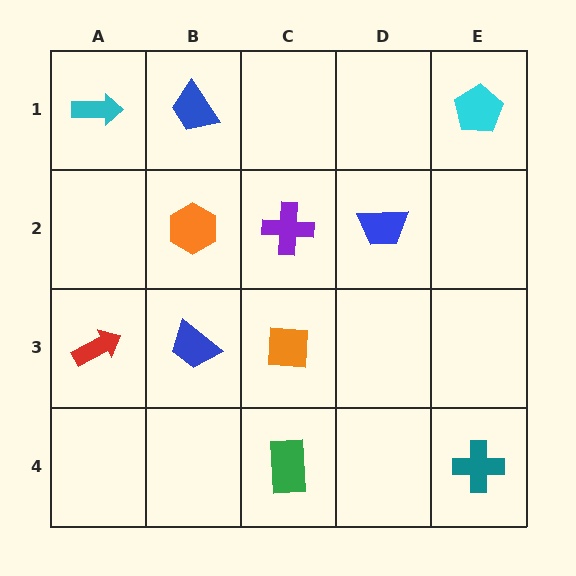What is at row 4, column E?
A teal cross.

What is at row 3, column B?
A blue trapezoid.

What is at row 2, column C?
A purple cross.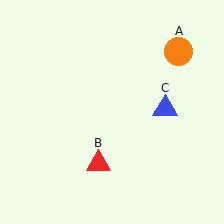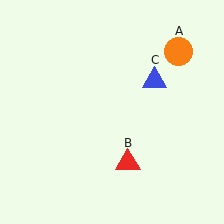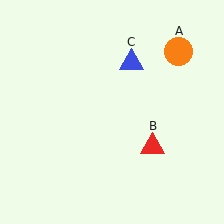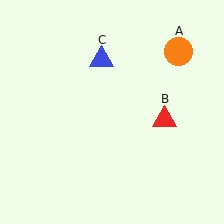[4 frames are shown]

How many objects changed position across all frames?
2 objects changed position: red triangle (object B), blue triangle (object C).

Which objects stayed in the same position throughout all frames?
Orange circle (object A) remained stationary.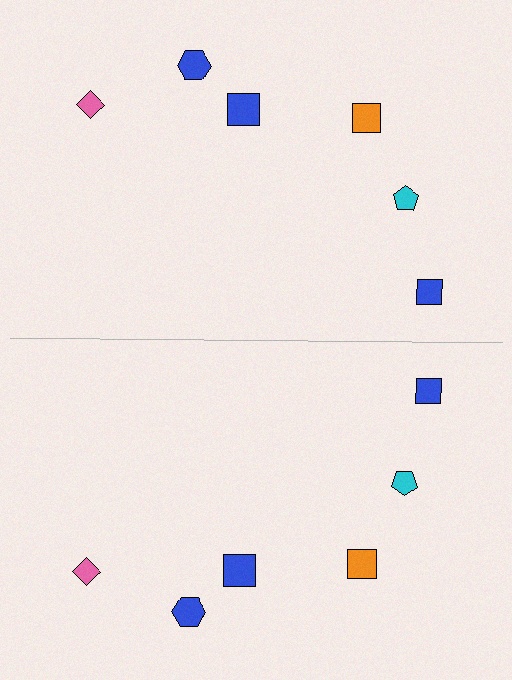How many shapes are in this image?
There are 12 shapes in this image.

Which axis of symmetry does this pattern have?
The pattern has a horizontal axis of symmetry running through the center of the image.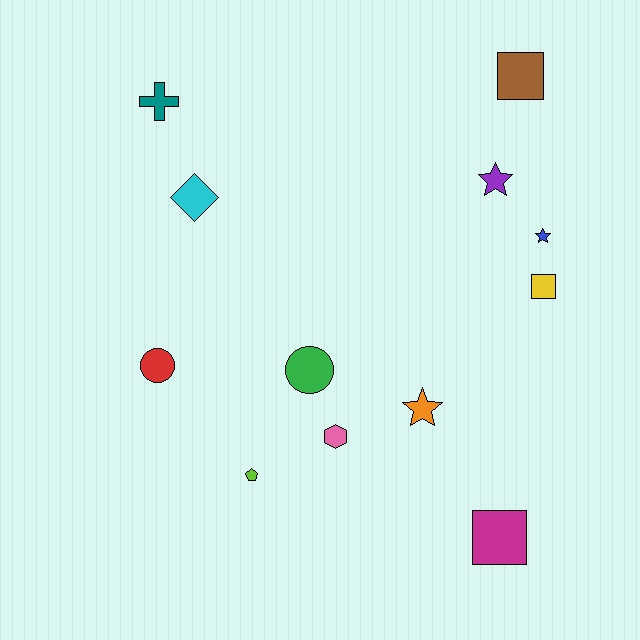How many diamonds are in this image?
There is 1 diamond.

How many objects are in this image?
There are 12 objects.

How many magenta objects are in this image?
There is 1 magenta object.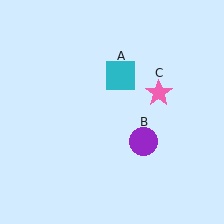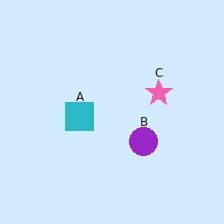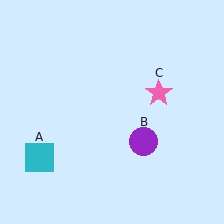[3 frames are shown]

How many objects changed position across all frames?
1 object changed position: cyan square (object A).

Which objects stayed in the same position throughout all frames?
Purple circle (object B) and pink star (object C) remained stationary.